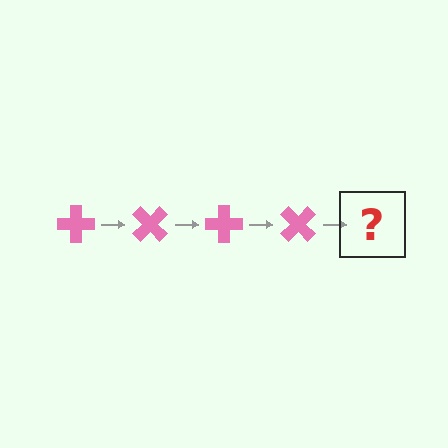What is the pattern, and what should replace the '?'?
The pattern is that the cross rotates 45 degrees each step. The '?' should be a pink cross rotated 180 degrees.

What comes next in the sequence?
The next element should be a pink cross rotated 180 degrees.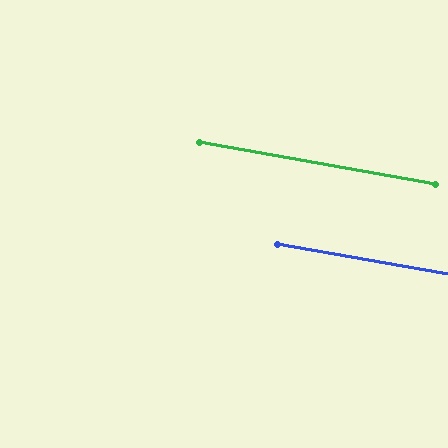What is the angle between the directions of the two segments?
Approximately 0 degrees.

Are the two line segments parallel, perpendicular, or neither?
Parallel — their directions differ by only 0.1°.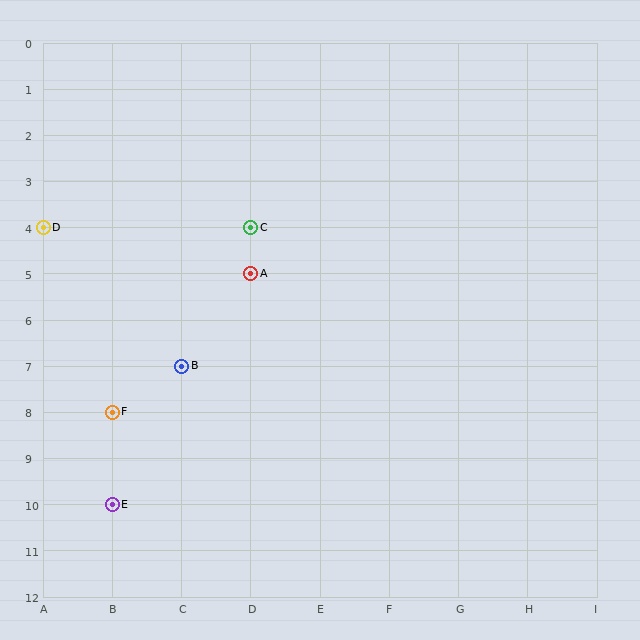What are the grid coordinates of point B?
Point B is at grid coordinates (C, 7).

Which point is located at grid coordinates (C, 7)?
Point B is at (C, 7).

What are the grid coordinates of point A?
Point A is at grid coordinates (D, 5).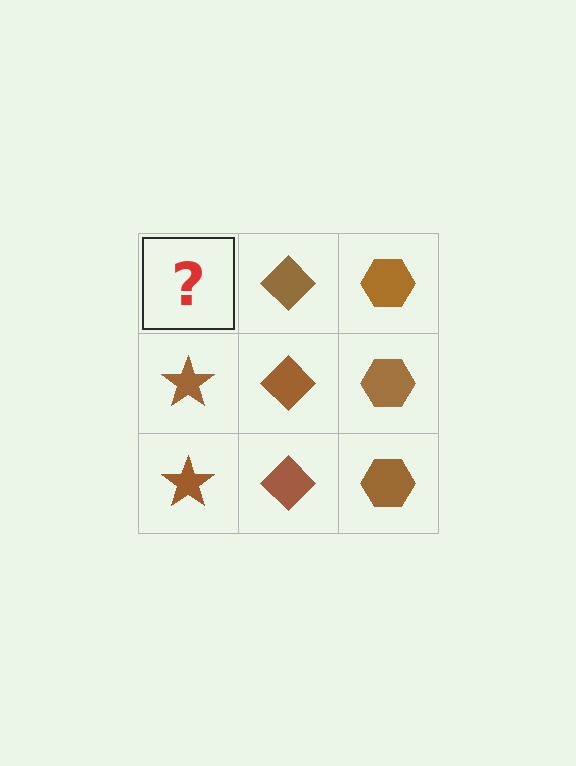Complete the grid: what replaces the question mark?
The question mark should be replaced with a brown star.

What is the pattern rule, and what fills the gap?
The rule is that each column has a consistent shape. The gap should be filled with a brown star.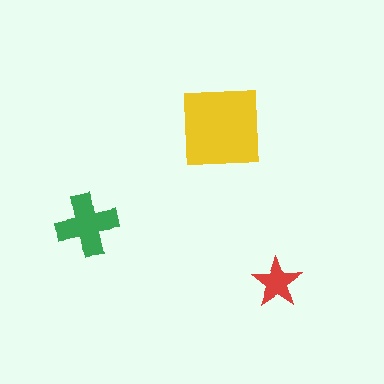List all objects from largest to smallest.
The yellow square, the green cross, the red star.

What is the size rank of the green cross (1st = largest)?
2nd.